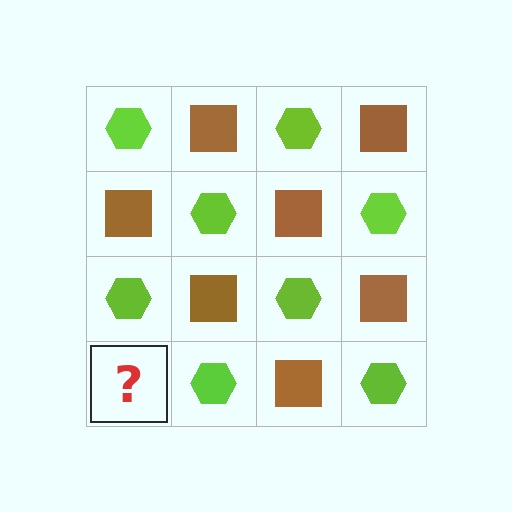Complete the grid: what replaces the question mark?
The question mark should be replaced with a brown square.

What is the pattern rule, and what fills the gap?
The rule is that it alternates lime hexagon and brown square in a checkerboard pattern. The gap should be filled with a brown square.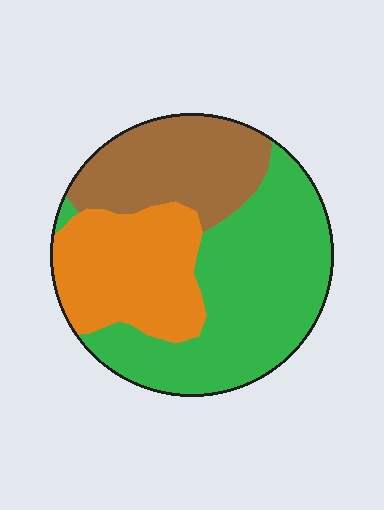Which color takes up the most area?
Green, at roughly 45%.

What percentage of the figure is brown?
Brown covers 25% of the figure.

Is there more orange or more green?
Green.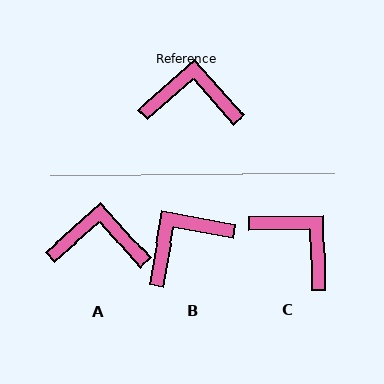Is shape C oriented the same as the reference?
No, it is off by about 40 degrees.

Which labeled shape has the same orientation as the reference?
A.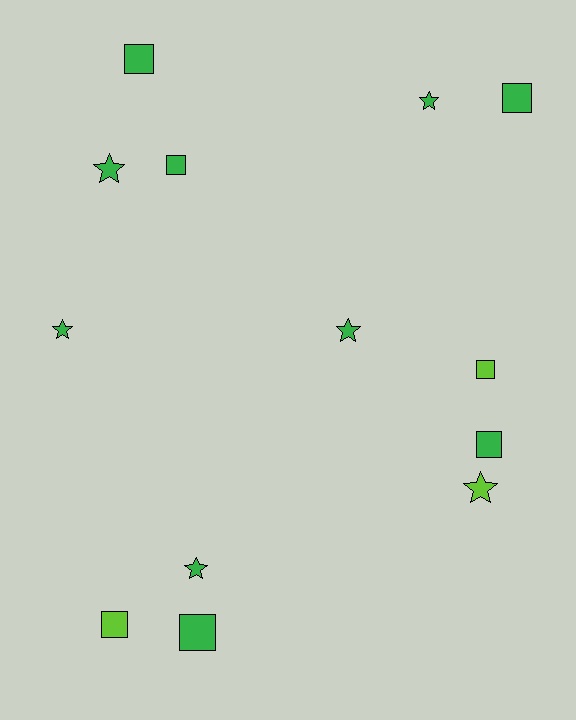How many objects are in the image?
There are 13 objects.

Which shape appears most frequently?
Square, with 7 objects.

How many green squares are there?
There are 5 green squares.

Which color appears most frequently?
Green, with 10 objects.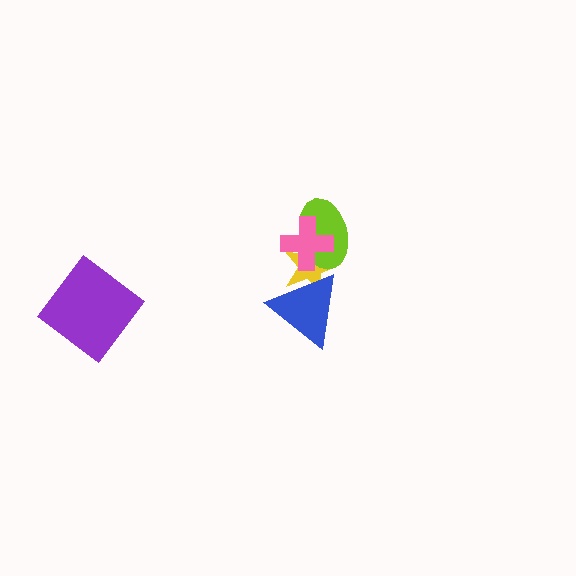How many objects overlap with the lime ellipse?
2 objects overlap with the lime ellipse.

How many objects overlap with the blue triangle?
1 object overlaps with the blue triangle.